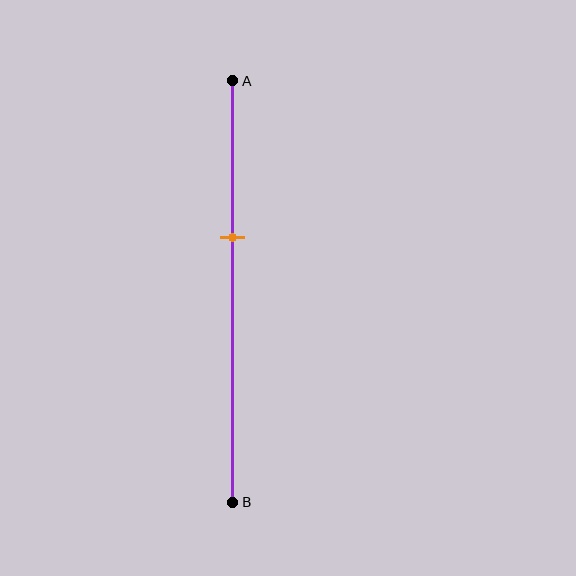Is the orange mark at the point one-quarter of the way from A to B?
No, the mark is at about 35% from A, not at the 25% one-quarter point.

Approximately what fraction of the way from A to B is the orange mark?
The orange mark is approximately 35% of the way from A to B.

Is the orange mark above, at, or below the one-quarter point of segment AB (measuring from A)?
The orange mark is below the one-quarter point of segment AB.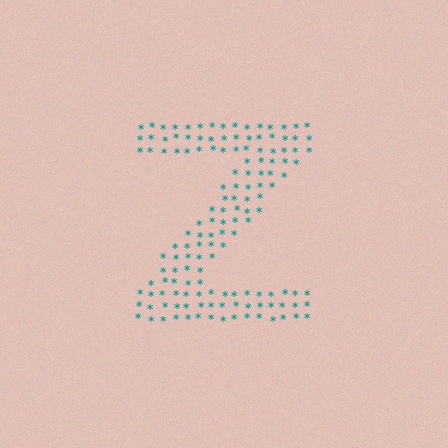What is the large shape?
The large shape is the letter Z.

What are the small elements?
The small elements are asterisks.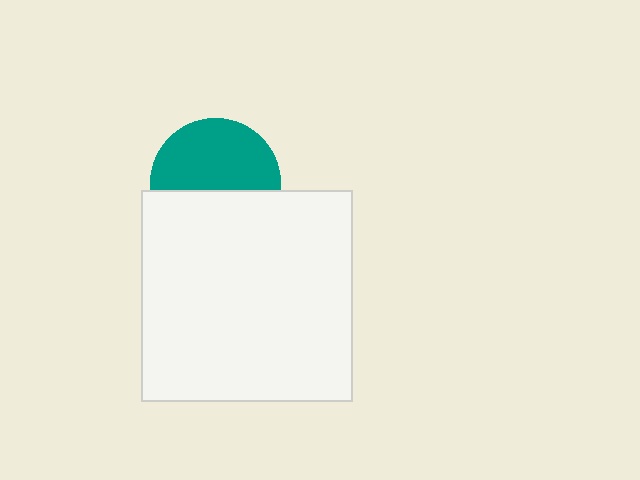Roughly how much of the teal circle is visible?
About half of it is visible (roughly 56%).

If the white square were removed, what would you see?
You would see the complete teal circle.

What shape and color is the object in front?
The object in front is a white square.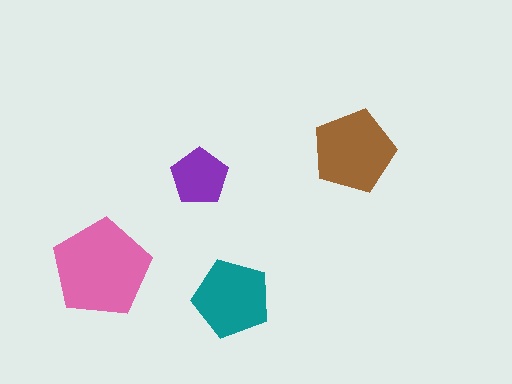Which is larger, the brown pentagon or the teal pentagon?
The brown one.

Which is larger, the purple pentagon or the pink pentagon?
The pink one.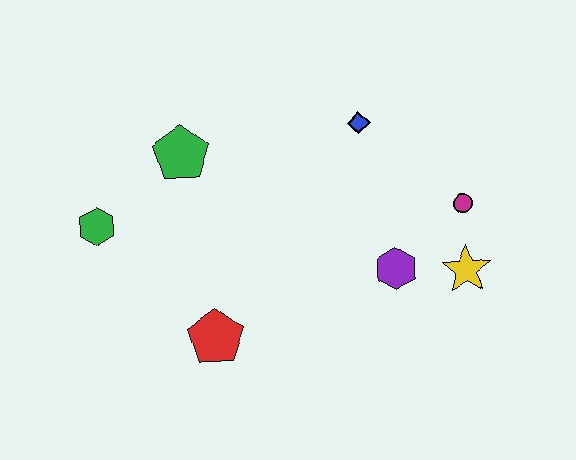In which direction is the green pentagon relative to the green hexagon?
The green pentagon is to the right of the green hexagon.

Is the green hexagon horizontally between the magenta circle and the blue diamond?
No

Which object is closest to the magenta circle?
The yellow star is closest to the magenta circle.